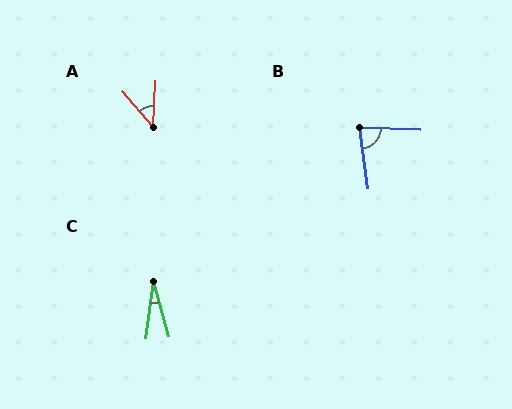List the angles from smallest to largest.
C (23°), A (43°), B (80°).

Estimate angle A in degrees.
Approximately 43 degrees.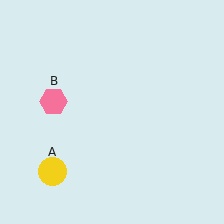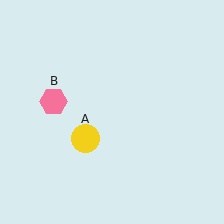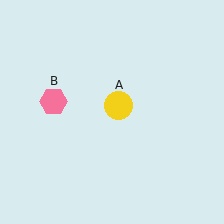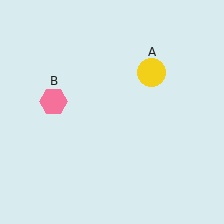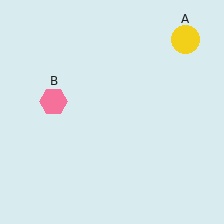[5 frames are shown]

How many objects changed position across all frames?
1 object changed position: yellow circle (object A).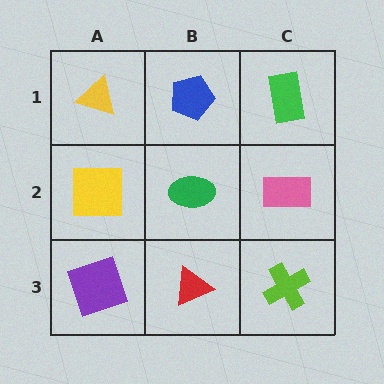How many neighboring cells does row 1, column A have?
2.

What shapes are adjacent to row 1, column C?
A pink rectangle (row 2, column C), a blue pentagon (row 1, column B).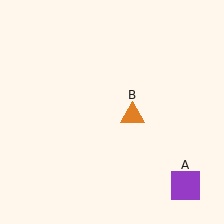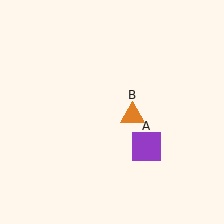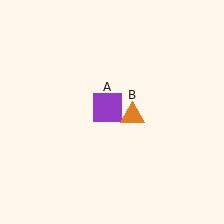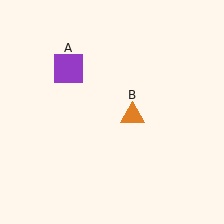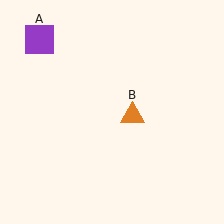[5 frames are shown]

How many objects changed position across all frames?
1 object changed position: purple square (object A).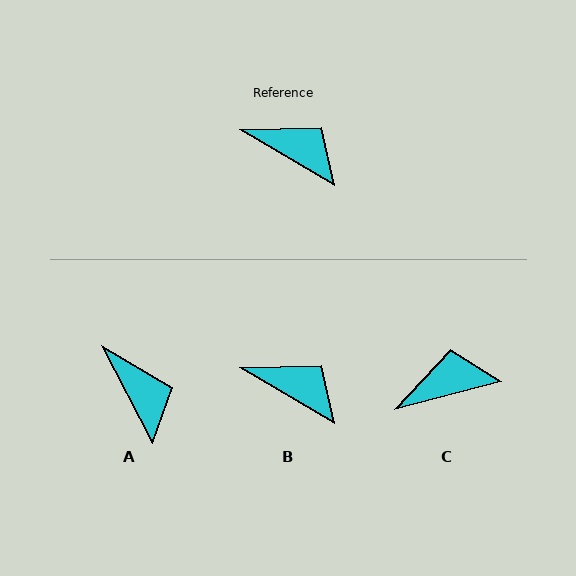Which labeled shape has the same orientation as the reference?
B.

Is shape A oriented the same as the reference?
No, it is off by about 32 degrees.